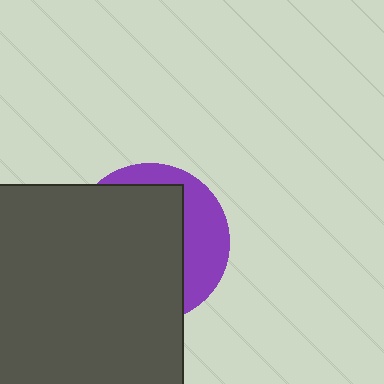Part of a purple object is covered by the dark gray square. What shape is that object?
It is a circle.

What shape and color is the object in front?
The object in front is a dark gray square.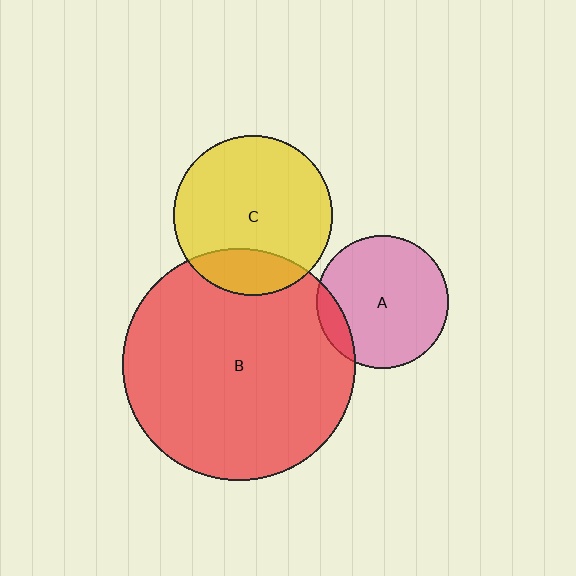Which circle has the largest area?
Circle B (red).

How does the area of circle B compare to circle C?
Approximately 2.1 times.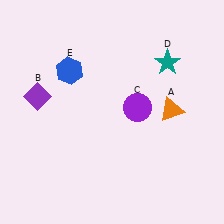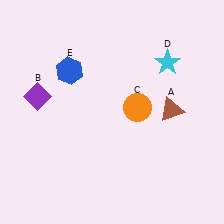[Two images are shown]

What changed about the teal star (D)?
In Image 1, D is teal. In Image 2, it changed to cyan.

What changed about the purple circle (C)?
In Image 1, C is purple. In Image 2, it changed to orange.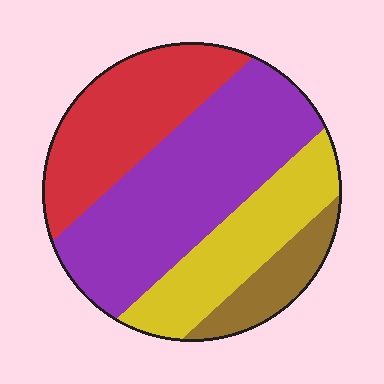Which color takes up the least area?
Brown, at roughly 10%.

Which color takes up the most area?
Purple, at roughly 40%.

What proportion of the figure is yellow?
Yellow takes up about one fifth (1/5) of the figure.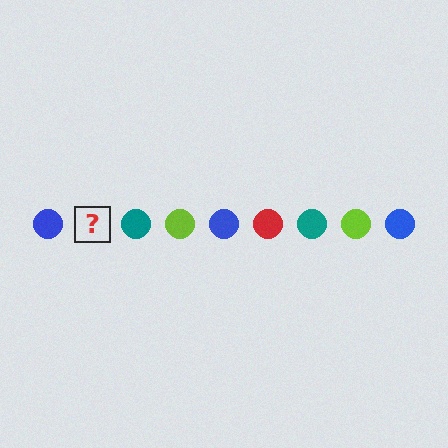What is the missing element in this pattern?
The missing element is a red circle.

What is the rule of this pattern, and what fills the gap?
The rule is that the pattern cycles through blue, red, teal, lime circles. The gap should be filled with a red circle.